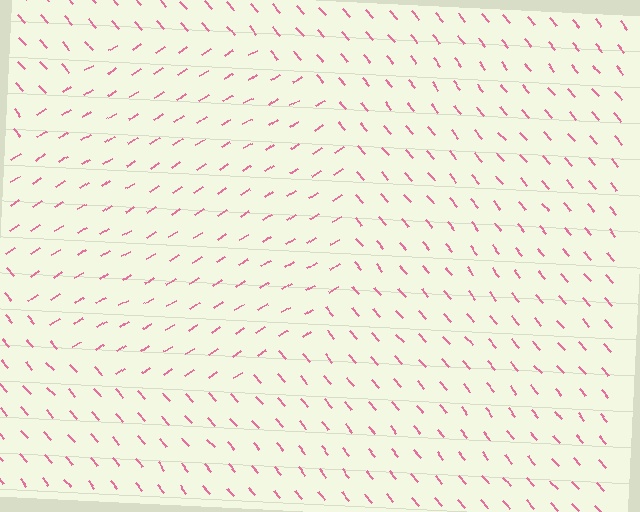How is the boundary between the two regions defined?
The boundary is defined purely by a change in line orientation (approximately 82 degrees difference). All lines are the same color and thickness.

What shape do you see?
I see a circle.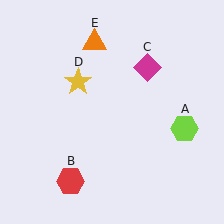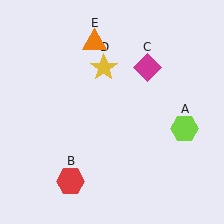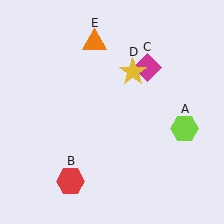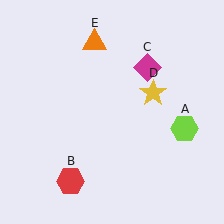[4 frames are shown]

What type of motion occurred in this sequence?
The yellow star (object D) rotated clockwise around the center of the scene.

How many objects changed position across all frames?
1 object changed position: yellow star (object D).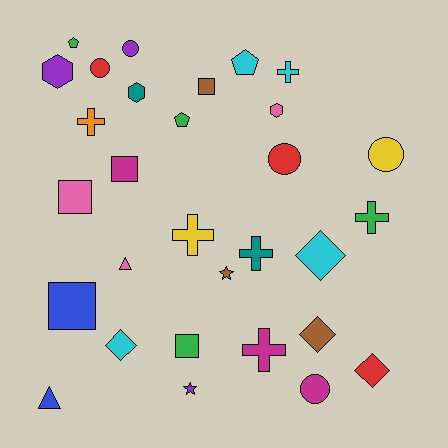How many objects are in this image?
There are 30 objects.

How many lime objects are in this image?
There are no lime objects.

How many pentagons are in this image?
There are 3 pentagons.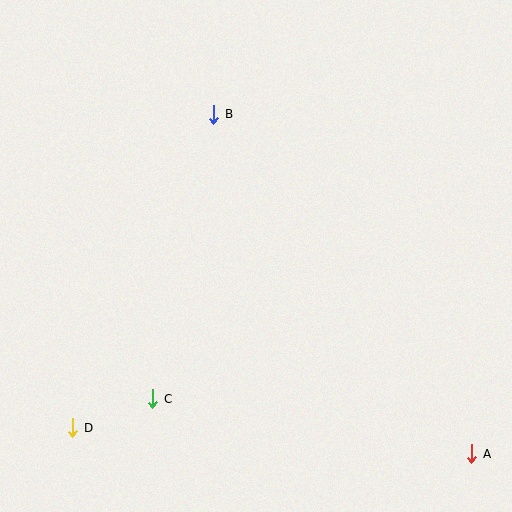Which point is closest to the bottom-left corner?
Point D is closest to the bottom-left corner.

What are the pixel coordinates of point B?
Point B is at (214, 114).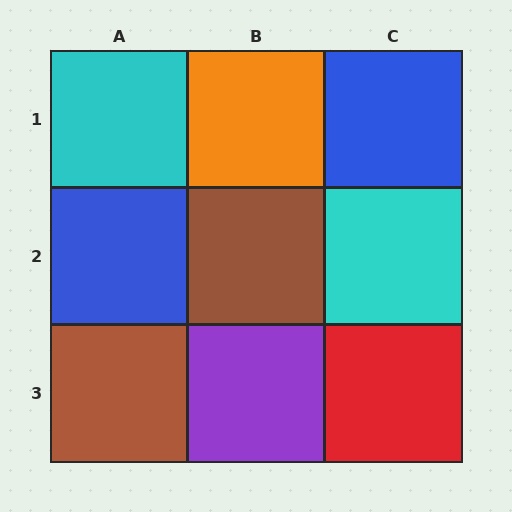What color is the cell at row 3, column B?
Purple.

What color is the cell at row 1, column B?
Orange.